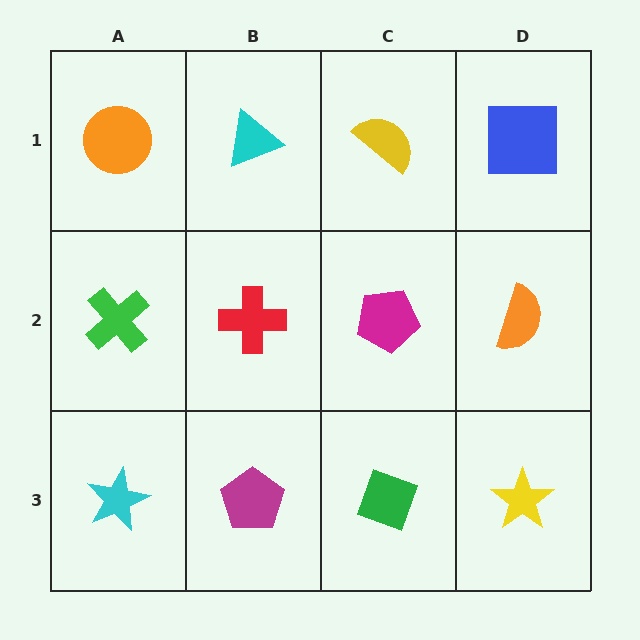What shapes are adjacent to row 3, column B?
A red cross (row 2, column B), a cyan star (row 3, column A), a green diamond (row 3, column C).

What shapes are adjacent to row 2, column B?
A cyan triangle (row 1, column B), a magenta pentagon (row 3, column B), a green cross (row 2, column A), a magenta pentagon (row 2, column C).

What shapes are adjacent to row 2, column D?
A blue square (row 1, column D), a yellow star (row 3, column D), a magenta pentagon (row 2, column C).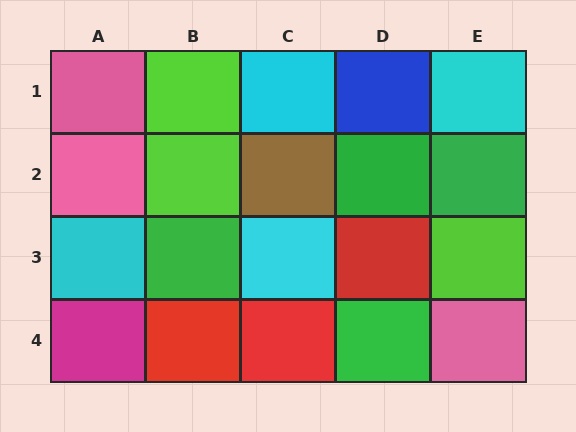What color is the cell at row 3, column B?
Green.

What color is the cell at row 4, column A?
Magenta.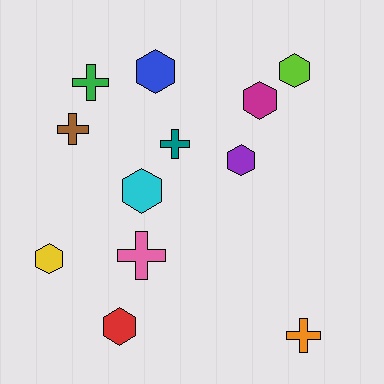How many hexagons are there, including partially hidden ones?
There are 7 hexagons.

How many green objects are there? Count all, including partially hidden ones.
There is 1 green object.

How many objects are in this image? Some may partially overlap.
There are 12 objects.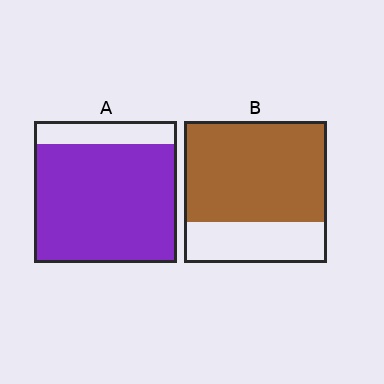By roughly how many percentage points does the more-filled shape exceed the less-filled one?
By roughly 15 percentage points (A over B).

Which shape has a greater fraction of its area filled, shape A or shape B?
Shape A.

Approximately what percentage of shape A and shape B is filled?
A is approximately 85% and B is approximately 70%.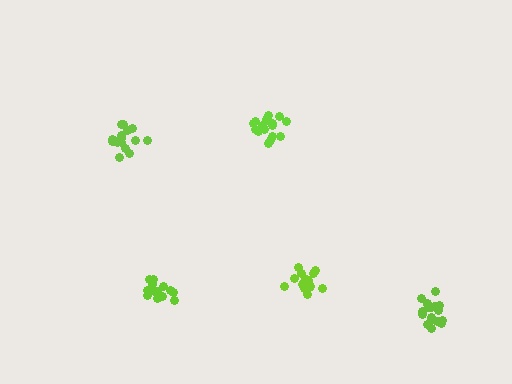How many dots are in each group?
Group 1: 17 dots, Group 2: 17 dots, Group 3: 18 dots, Group 4: 14 dots, Group 5: 19 dots (85 total).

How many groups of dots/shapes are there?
There are 5 groups.